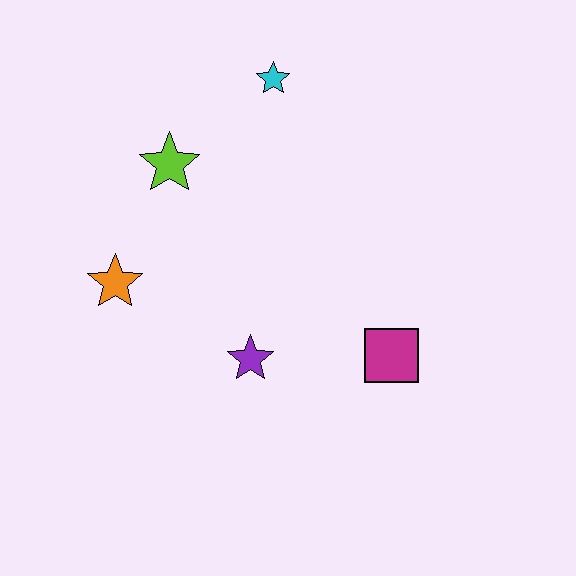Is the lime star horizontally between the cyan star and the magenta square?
No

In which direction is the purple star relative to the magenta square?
The purple star is to the left of the magenta square.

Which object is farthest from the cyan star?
The magenta square is farthest from the cyan star.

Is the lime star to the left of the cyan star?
Yes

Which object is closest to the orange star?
The lime star is closest to the orange star.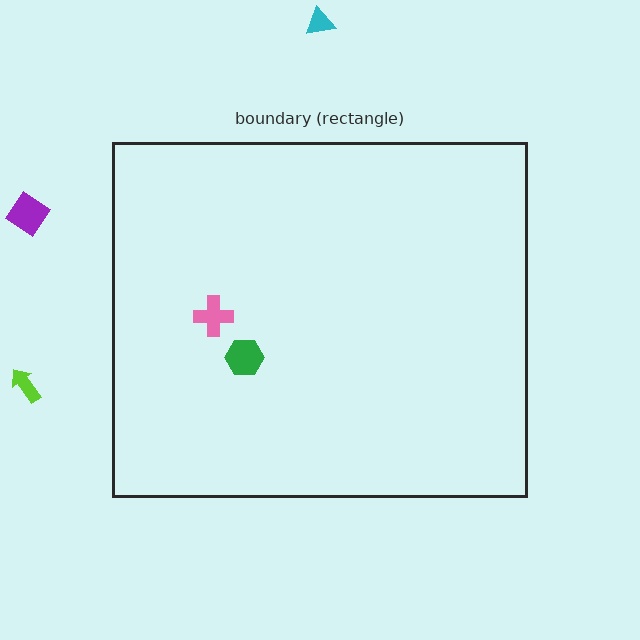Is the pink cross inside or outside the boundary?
Inside.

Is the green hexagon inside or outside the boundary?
Inside.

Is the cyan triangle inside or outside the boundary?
Outside.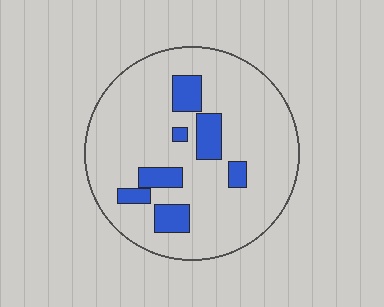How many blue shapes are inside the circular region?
7.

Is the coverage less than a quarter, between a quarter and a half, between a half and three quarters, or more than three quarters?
Less than a quarter.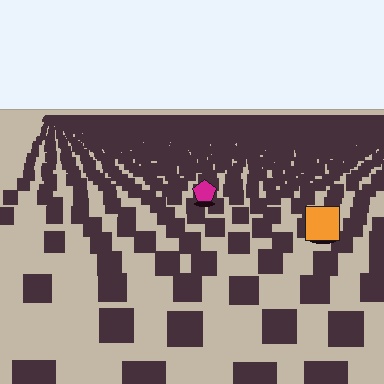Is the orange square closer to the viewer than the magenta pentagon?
Yes. The orange square is closer — you can tell from the texture gradient: the ground texture is coarser near it.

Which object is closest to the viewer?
The orange square is closest. The texture marks near it are larger and more spread out.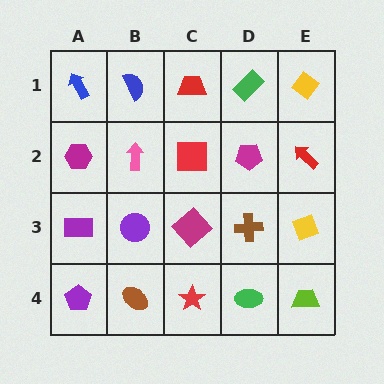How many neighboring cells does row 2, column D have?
4.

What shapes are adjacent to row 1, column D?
A magenta pentagon (row 2, column D), a red trapezoid (row 1, column C), a yellow diamond (row 1, column E).